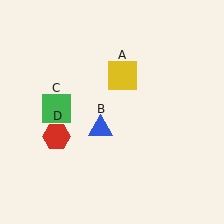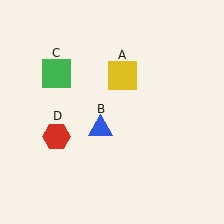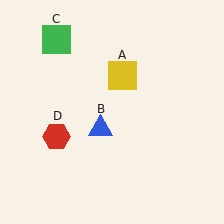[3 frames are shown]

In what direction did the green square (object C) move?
The green square (object C) moved up.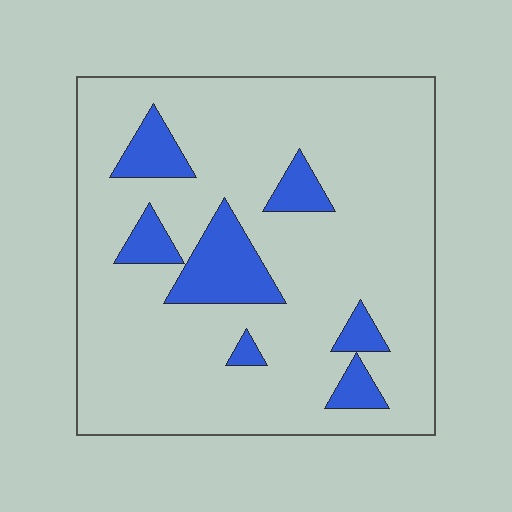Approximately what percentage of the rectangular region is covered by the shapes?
Approximately 15%.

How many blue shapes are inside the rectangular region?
7.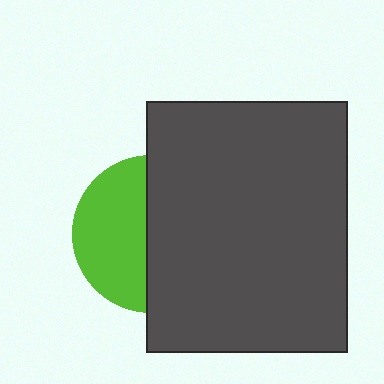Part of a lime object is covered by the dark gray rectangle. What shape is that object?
It is a circle.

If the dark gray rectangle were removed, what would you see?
You would see the complete lime circle.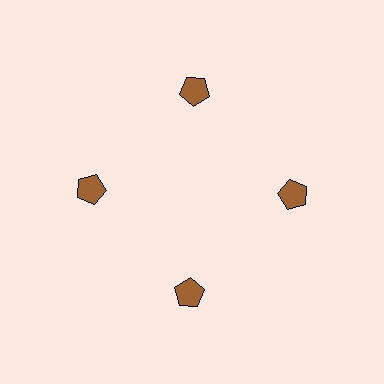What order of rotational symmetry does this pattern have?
This pattern has 4-fold rotational symmetry.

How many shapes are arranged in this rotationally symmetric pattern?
There are 4 shapes, arranged in 4 groups of 1.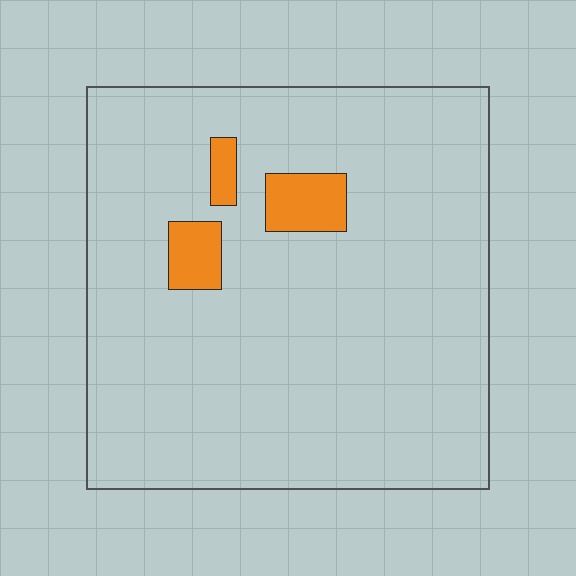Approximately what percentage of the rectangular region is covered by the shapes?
Approximately 5%.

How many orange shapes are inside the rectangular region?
3.